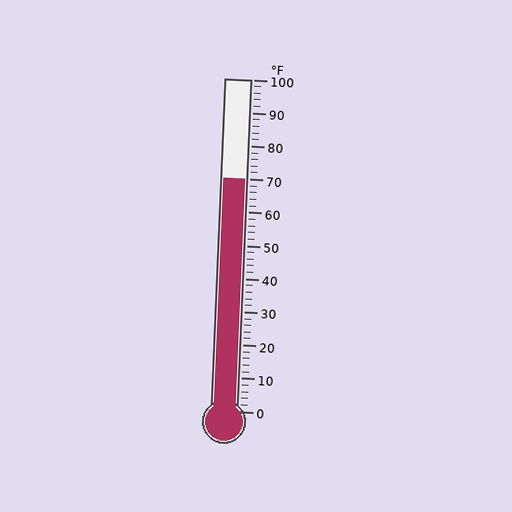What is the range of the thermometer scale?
The thermometer scale ranges from 0°F to 100°F.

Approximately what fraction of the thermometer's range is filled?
The thermometer is filled to approximately 70% of its range.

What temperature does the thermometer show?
The thermometer shows approximately 70°F.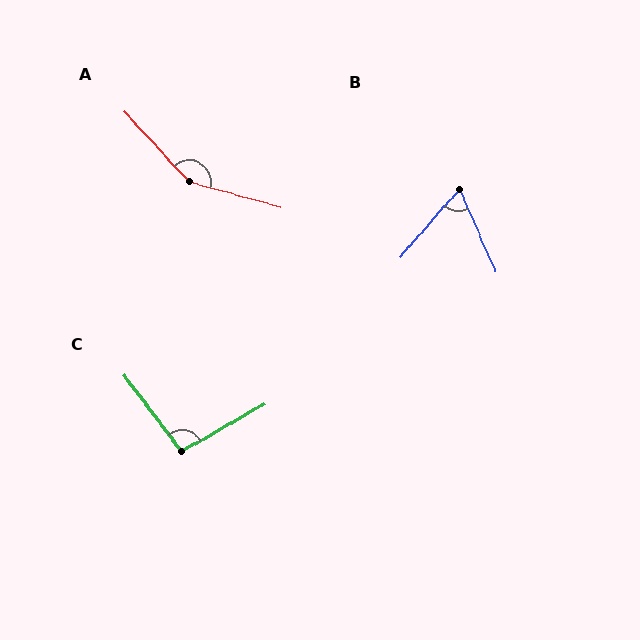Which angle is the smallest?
B, at approximately 65 degrees.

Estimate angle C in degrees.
Approximately 98 degrees.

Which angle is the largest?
A, at approximately 148 degrees.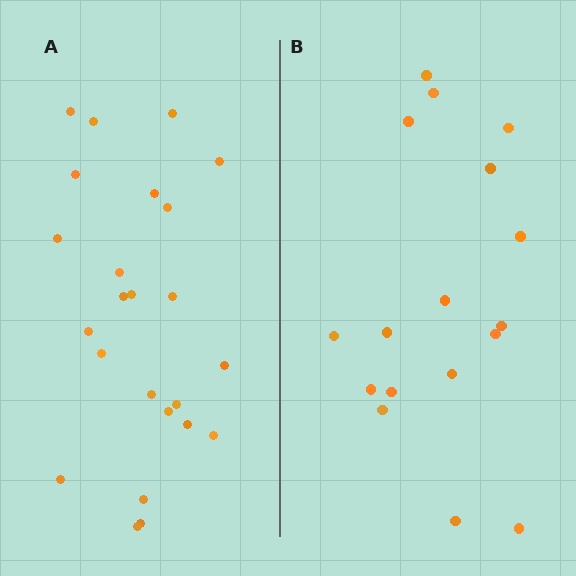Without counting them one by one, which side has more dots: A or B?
Region A (the left region) has more dots.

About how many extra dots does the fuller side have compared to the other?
Region A has roughly 8 or so more dots than region B.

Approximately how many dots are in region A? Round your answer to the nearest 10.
About 20 dots. (The exact count is 24, which rounds to 20.)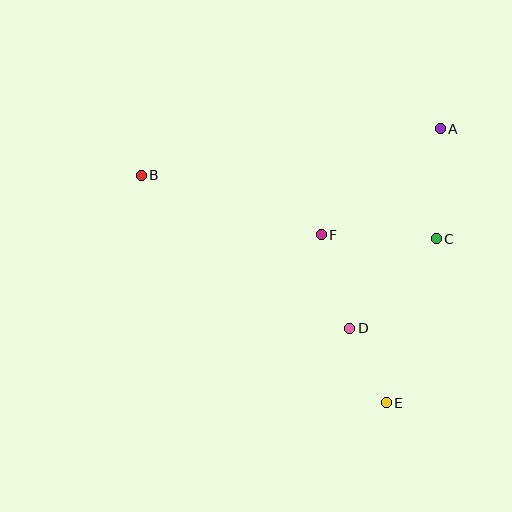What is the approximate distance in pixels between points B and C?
The distance between B and C is approximately 302 pixels.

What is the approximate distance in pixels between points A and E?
The distance between A and E is approximately 279 pixels.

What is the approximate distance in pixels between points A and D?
The distance between A and D is approximately 219 pixels.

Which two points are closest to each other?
Points D and E are closest to each other.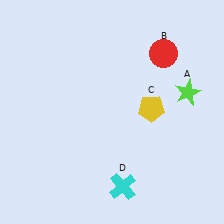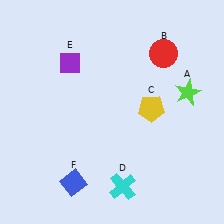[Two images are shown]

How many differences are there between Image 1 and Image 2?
There are 2 differences between the two images.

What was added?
A purple diamond (E), a blue diamond (F) were added in Image 2.